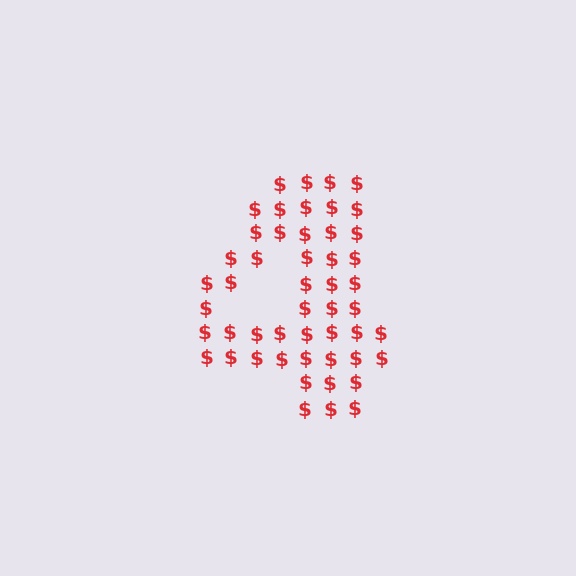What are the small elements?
The small elements are dollar signs.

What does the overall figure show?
The overall figure shows the digit 4.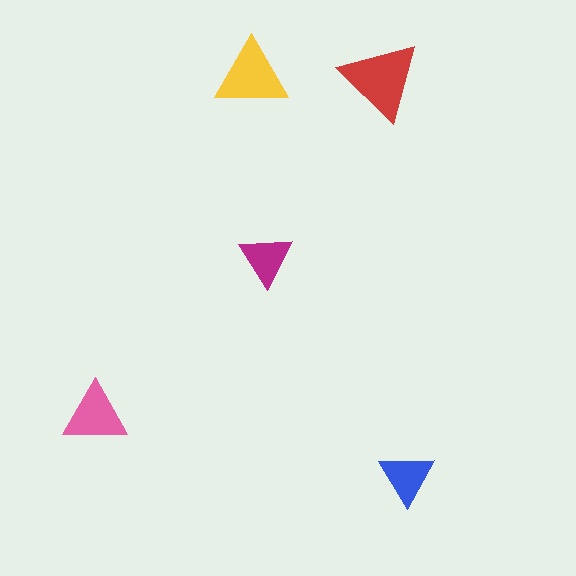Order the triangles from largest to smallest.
the red one, the yellow one, the pink one, the blue one, the magenta one.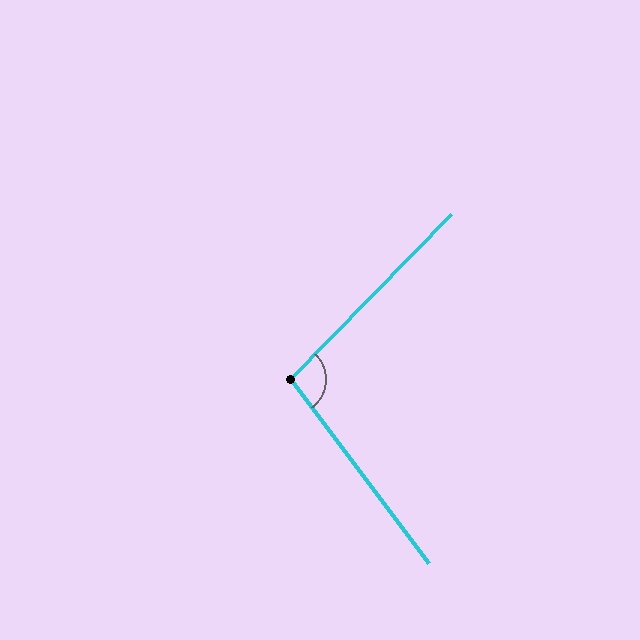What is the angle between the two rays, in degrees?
Approximately 99 degrees.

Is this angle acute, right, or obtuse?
It is obtuse.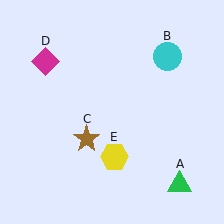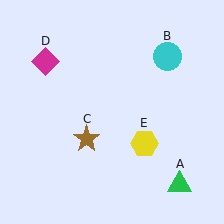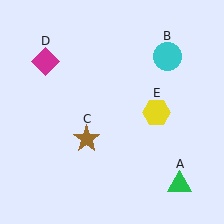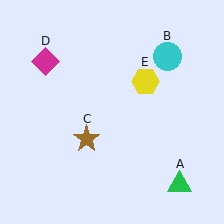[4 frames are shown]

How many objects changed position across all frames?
1 object changed position: yellow hexagon (object E).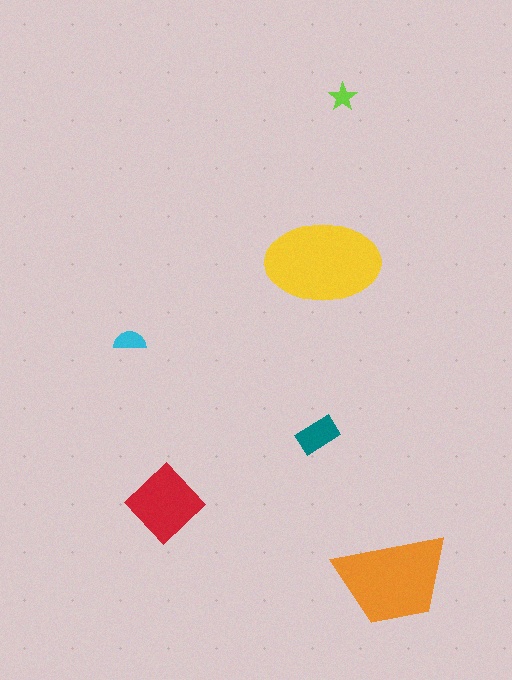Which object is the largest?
The yellow ellipse.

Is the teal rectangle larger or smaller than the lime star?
Larger.